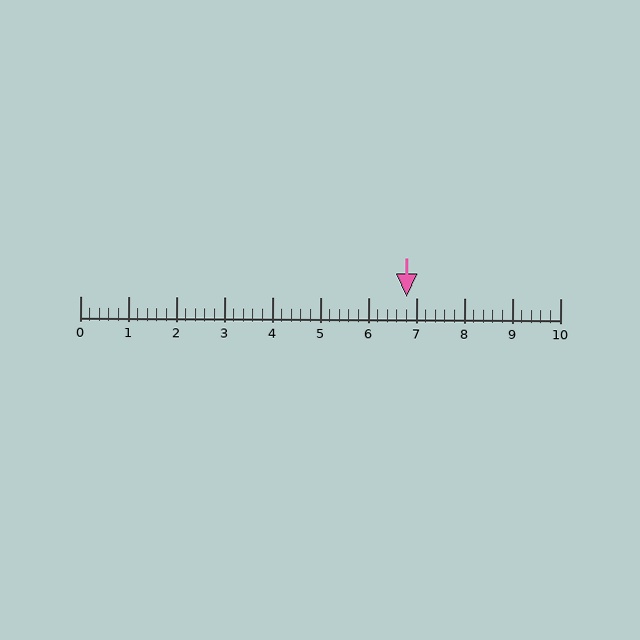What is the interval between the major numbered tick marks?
The major tick marks are spaced 1 units apart.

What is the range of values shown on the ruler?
The ruler shows values from 0 to 10.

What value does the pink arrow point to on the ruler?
The pink arrow points to approximately 6.8.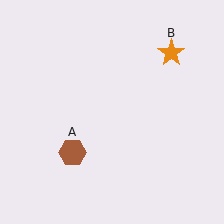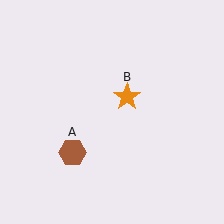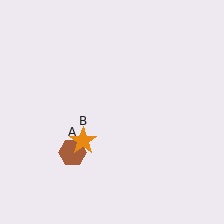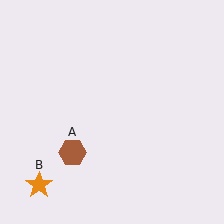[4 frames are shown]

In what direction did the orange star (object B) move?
The orange star (object B) moved down and to the left.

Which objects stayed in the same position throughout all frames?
Brown hexagon (object A) remained stationary.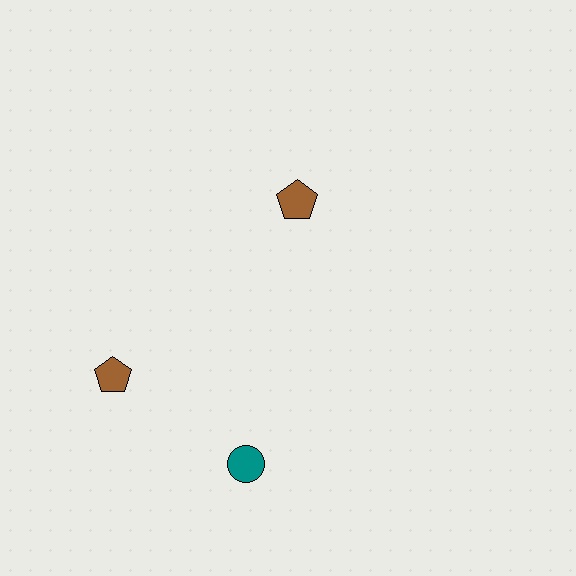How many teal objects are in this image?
There is 1 teal object.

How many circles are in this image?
There is 1 circle.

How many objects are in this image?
There are 3 objects.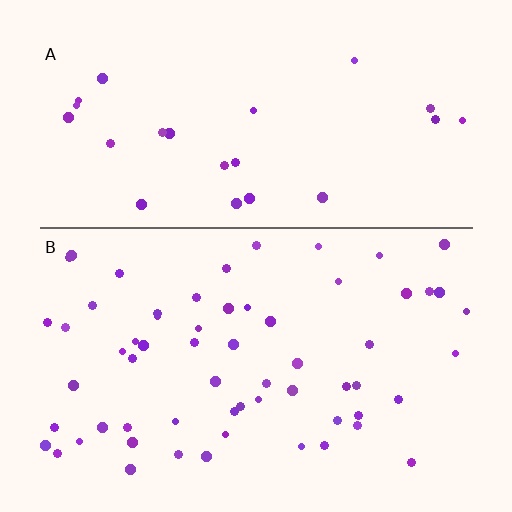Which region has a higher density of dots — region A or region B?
B (the bottom).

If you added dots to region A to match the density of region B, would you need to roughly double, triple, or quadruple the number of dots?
Approximately triple.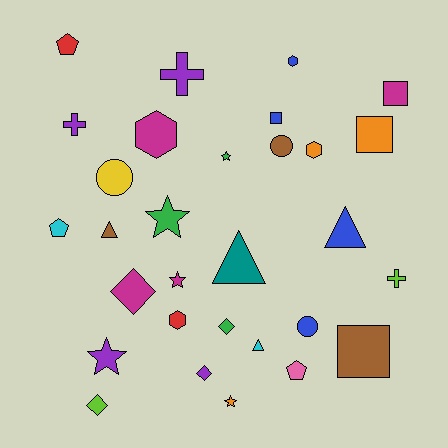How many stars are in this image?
There are 5 stars.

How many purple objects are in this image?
There are 4 purple objects.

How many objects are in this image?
There are 30 objects.